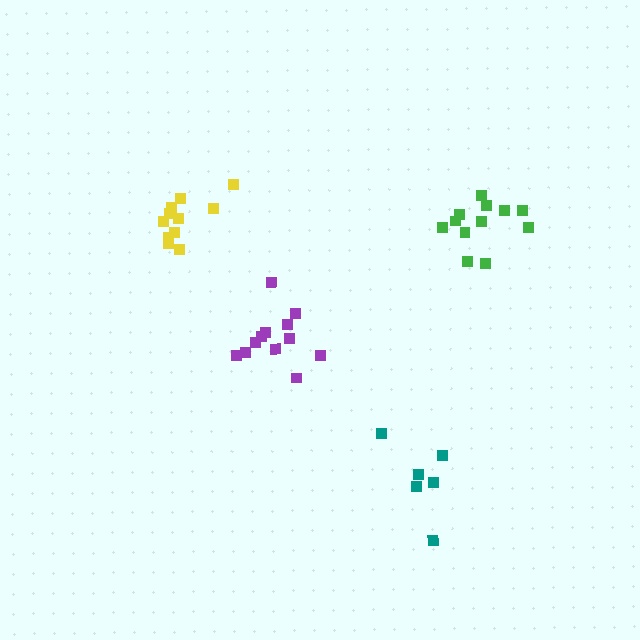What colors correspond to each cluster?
The clusters are colored: purple, green, yellow, teal.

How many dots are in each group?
Group 1: 12 dots, Group 2: 12 dots, Group 3: 11 dots, Group 4: 6 dots (41 total).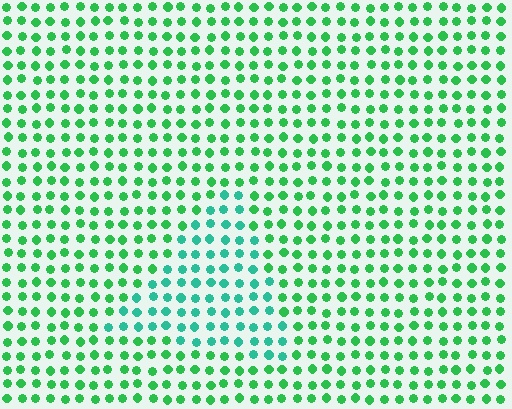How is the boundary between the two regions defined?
The boundary is defined purely by a slight shift in hue (about 31 degrees). Spacing, size, and orientation are identical on both sides.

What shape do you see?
I see a triangle.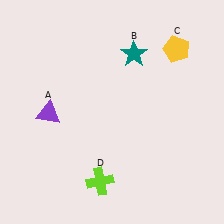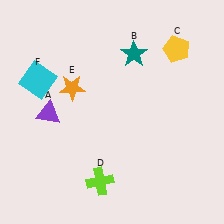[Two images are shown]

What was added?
An orange star (E), a cyan square (F) were added in Image 2.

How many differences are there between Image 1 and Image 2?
There are 2 differences between the two images.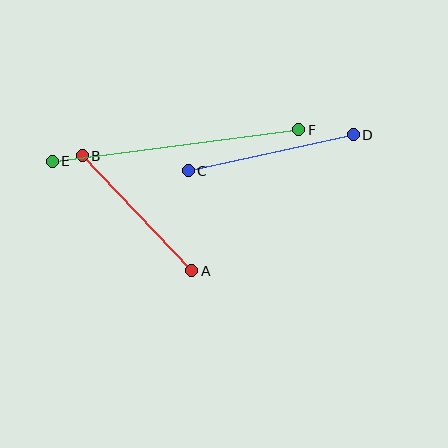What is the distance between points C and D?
The distance is approximately 169 pixels.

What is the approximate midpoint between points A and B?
The midpoint is at approximately (137, 213) pixels.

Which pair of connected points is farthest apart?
Points E and F are farthest apart.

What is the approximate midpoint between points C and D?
The midpoint is at approximately (271, 153) pixels.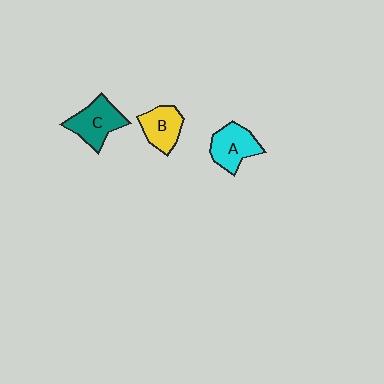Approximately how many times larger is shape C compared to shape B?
Approximately 1.2 times.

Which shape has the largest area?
Shape C (teal).